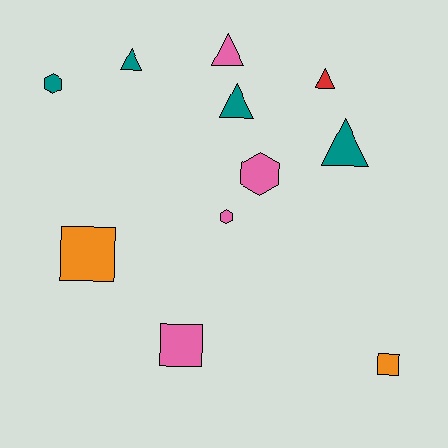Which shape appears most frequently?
Triangle, with 5 objects.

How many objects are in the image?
There are 11 objects.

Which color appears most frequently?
Pink, with 4 objects.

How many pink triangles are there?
There is 1 pink triangle.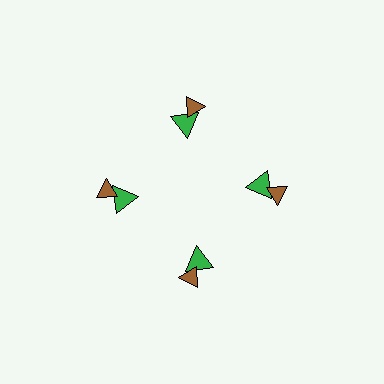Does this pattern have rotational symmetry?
Yes, this pattern has 4-fold rotational symmetry. It looks the same after rotating 90 degrees around the center.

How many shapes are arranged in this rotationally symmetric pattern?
There are 8 shapes, arranged in 4 groups of 2.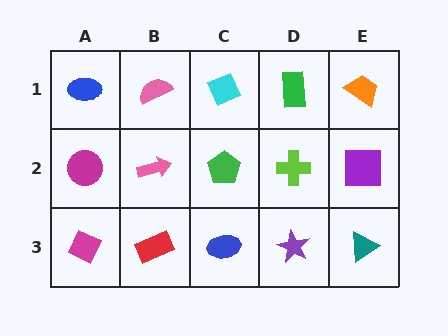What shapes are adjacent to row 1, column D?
A lime cross (row 2, column D), a cyan diamond (row 1, column C), an orange trapezoid (row 1, column E).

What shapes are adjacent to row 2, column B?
A pink semicircle (row 1, column B), a red rectangle (row 3, column B), a magenta circle (row 2, column A), a green pentagon (row 2, column C).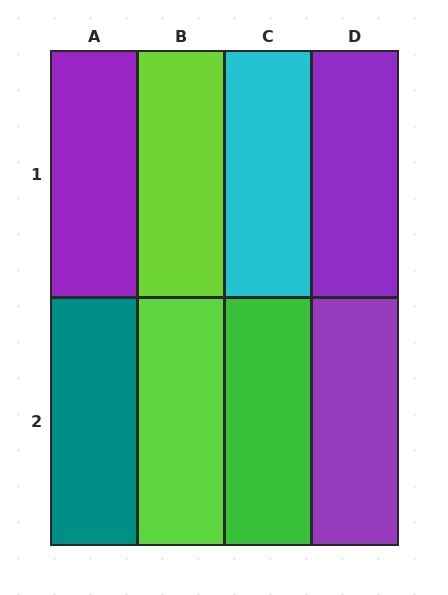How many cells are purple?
3 cells are purple.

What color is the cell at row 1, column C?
Cyan.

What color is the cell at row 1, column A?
Purple.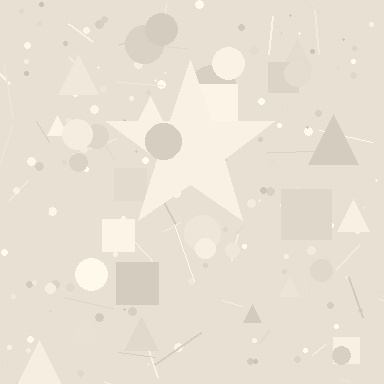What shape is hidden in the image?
A star is hidden in the image.